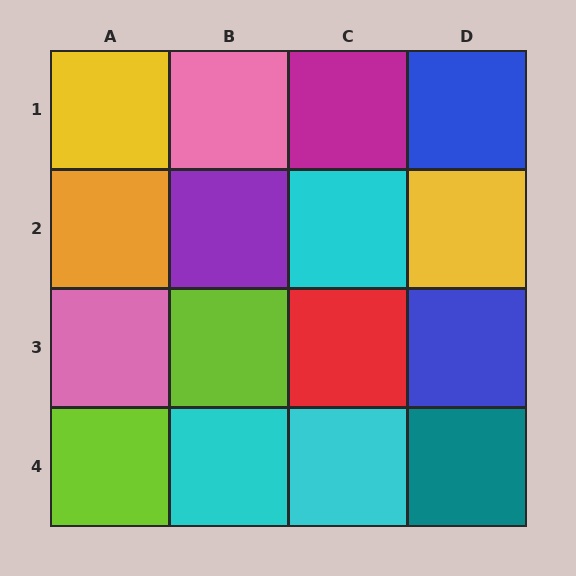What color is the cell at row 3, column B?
Lime.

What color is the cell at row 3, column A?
Pink.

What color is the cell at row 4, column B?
Cyan.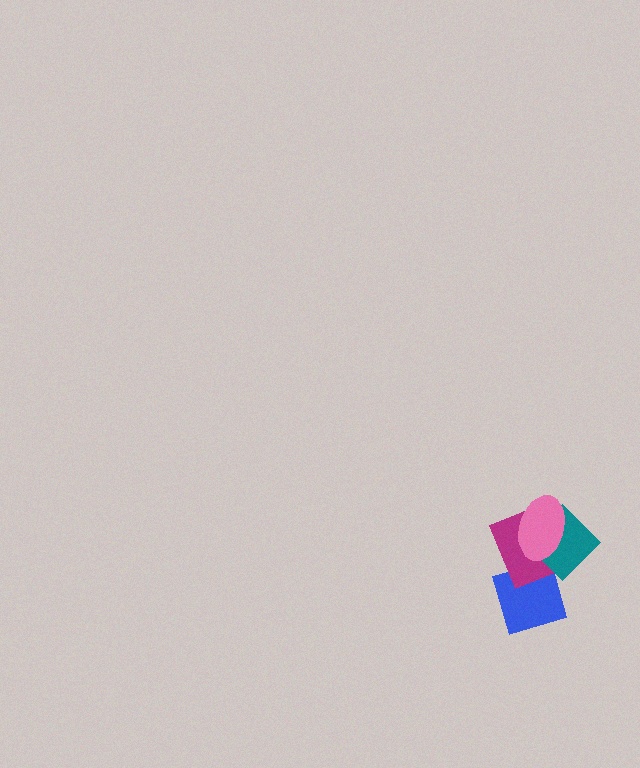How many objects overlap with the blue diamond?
2 objects overlap with the blue diamond.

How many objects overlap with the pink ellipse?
2 objects overlap with the pink ellipse.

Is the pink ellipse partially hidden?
No, no other shape covers it.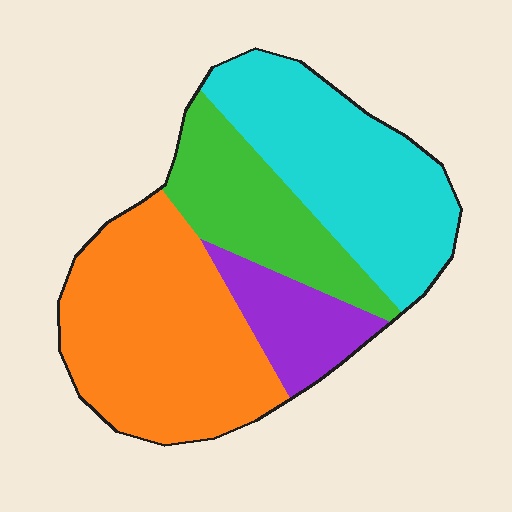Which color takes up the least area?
Purple, at roughly 10%.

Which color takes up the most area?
Orange, at roughly 35%.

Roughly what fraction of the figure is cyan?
Cyan takes up about one third (1/3) of the figure.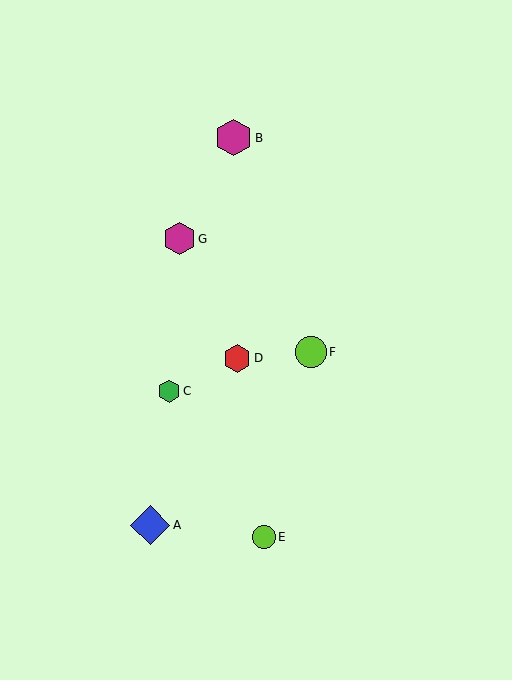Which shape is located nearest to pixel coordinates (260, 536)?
The lime circle (labeled E) at (264, 537) is nearest to that location.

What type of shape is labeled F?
Shape F is a lime circle.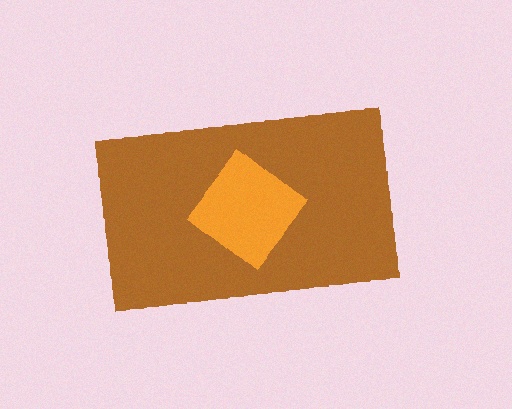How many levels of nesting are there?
2.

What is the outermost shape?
The brown rectangle.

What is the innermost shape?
The orange diamond.